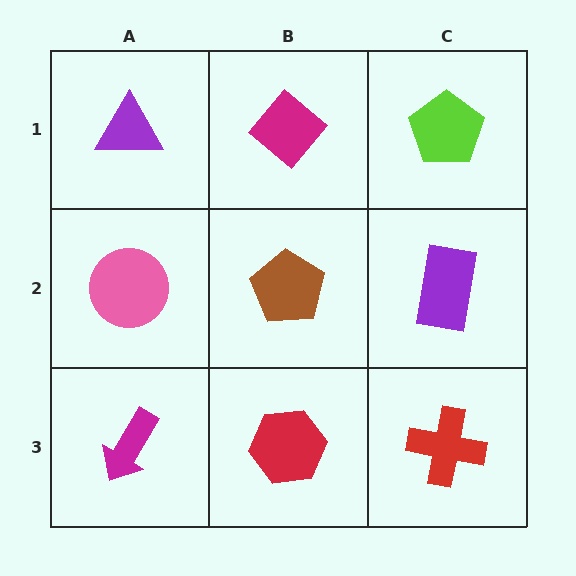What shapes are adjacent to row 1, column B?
A brown pentagon (row 2, column B), a purple triangle (row 1, column A), a lime pentagon (row 1, column C).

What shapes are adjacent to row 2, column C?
A lime pentagon (row 1, column C), a red cross (row 3, column C), a brown pentagon (row 2, column B).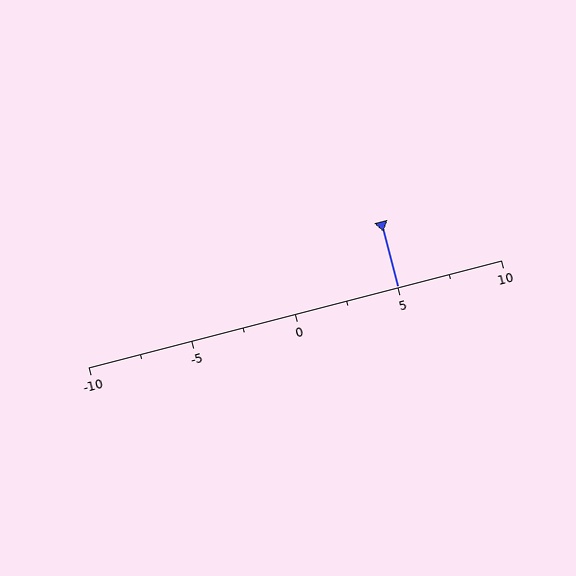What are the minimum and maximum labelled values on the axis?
The axis runs from -10 to 10.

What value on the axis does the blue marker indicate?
The marker indicates approximately 5.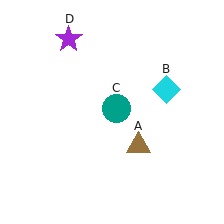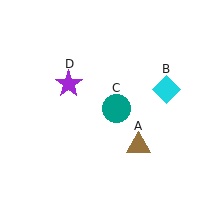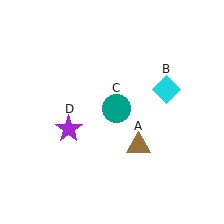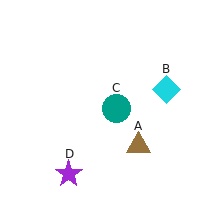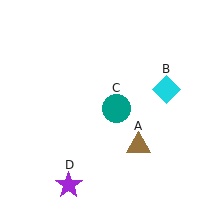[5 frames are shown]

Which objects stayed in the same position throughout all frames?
Brown triangle (object A) and cyan diamond (object B) and teal circle (object C) remained stationary.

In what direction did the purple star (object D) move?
The purple star (object D) moved down.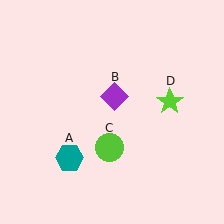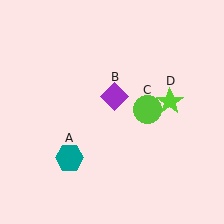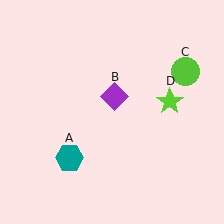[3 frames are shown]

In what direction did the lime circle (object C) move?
The lime circle (object C) moved up and to the right.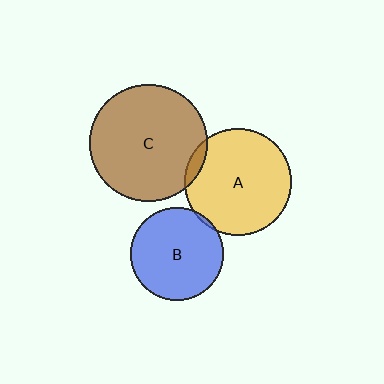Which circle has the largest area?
Circle C (brown).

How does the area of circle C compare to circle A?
Approximately 1.2 times.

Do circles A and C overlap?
Yes.